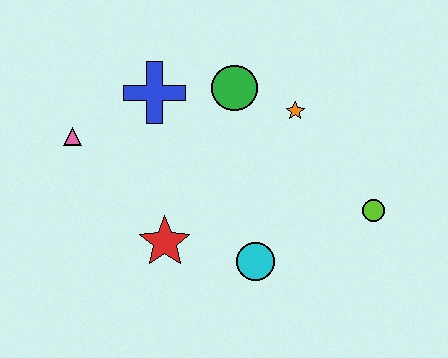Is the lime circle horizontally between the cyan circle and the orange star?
No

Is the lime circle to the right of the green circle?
Yes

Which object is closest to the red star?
The cyan circle is closest to the red star.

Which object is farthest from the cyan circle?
The pink triangle is farthest from the cyan circle.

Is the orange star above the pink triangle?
Yes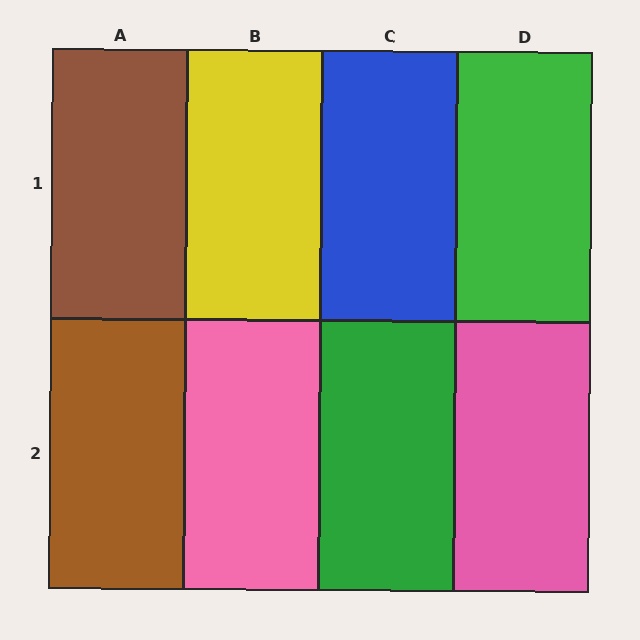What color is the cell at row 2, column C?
Green.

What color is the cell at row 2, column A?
Brown.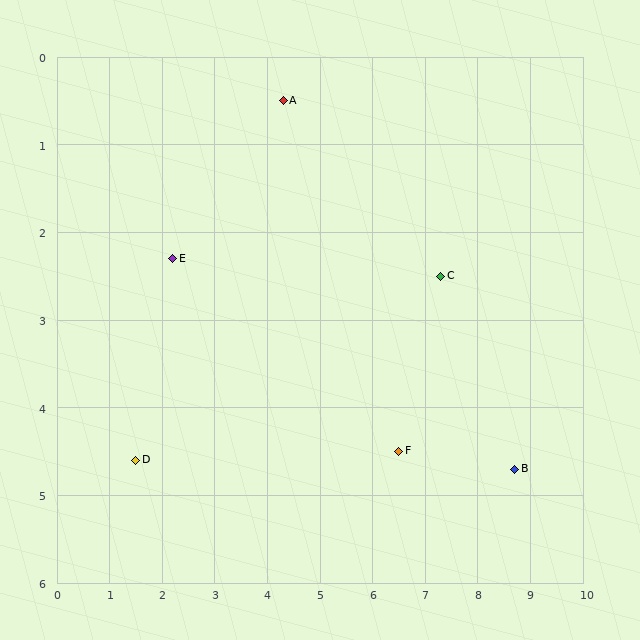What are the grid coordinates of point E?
Point E is at approximately (2.2, 2.3).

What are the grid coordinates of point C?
Point C is at approximately (7.3, 2.5).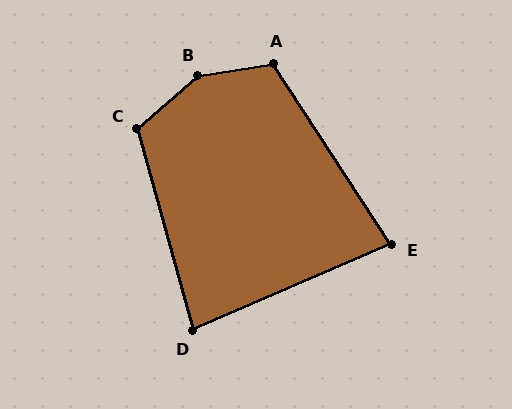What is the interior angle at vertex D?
Approximately 82 degrees (acute).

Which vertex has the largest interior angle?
B, at approximately 148 degrees.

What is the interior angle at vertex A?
Approximately 115 degrees (obtuse).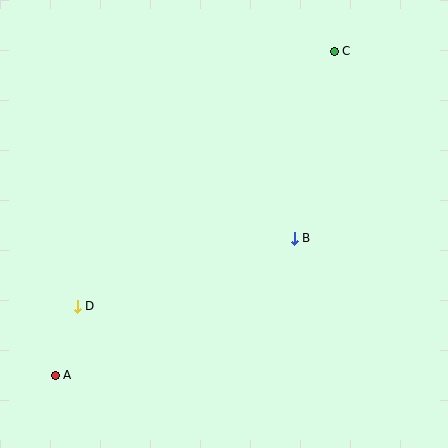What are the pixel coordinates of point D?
Point D is at (77, 307).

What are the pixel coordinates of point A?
Point A is at (55, 375).